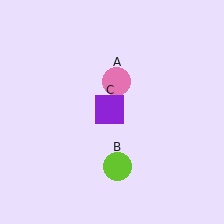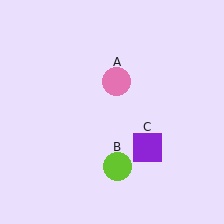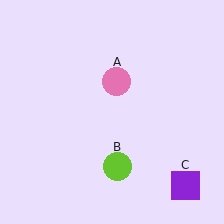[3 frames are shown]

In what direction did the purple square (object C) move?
The purple square (object C) moved down and to the right.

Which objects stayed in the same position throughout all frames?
Pink circle (object A) and lime circle (object B) remained stationary.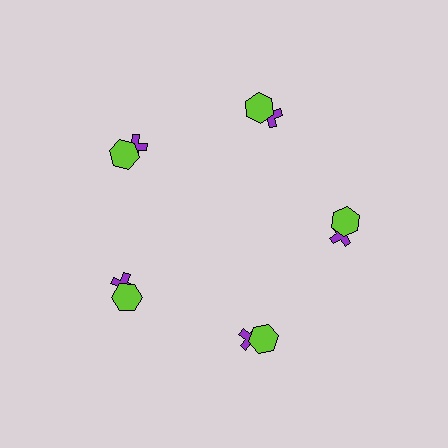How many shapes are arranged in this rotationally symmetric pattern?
There are 10 shapes, arranged in 5 groups of 2.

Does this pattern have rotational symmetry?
Yes, this pattern has 5-fold rotational symmetry. It looks the same after rotating 72 degrees around the center.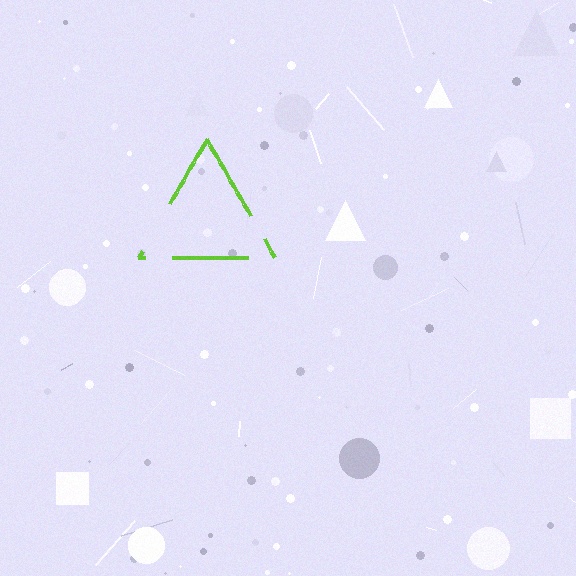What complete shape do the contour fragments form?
The contour fragments form a triangle.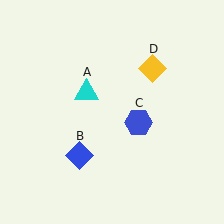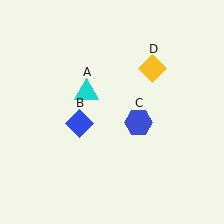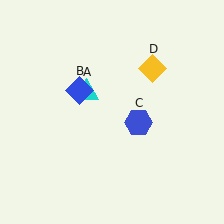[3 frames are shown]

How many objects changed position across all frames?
1 object changed position: blue diamond (object B).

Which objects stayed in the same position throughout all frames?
Cyan triangle (object A) and blue hexagon (object C) and yellow diamond (object D) remained stationary.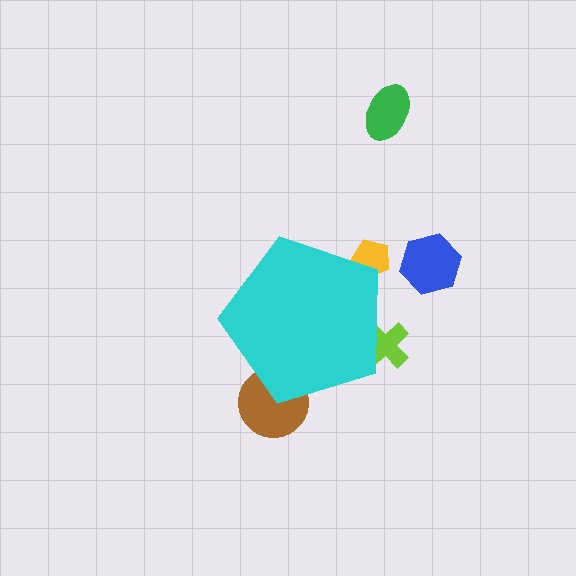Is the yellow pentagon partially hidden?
Yes, the yellow pentagon is partially hidden behind the cyan pentagon.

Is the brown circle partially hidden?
Yes, the brown circle is partially hidden behind the cyan pentagon.